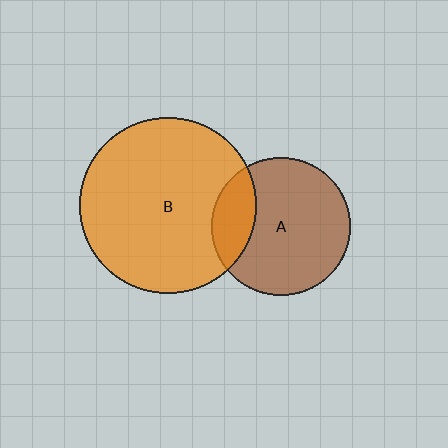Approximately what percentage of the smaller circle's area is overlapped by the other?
Approximately 20%.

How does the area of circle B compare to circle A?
Approximately 1.6 times.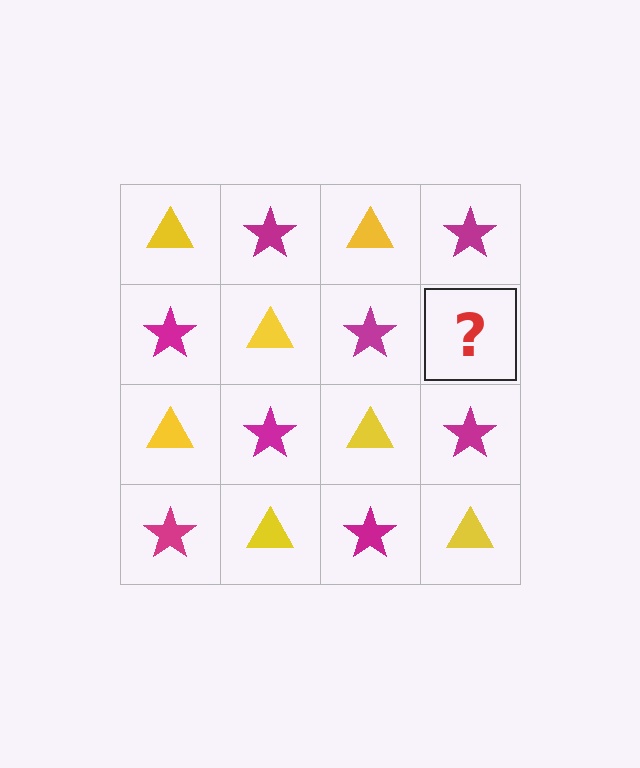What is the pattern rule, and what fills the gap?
The rule is that it alternates yellow triangle and magenta star in a checkerboard pattern. The gap should be filled with a yellow triangle.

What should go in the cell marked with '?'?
The missing cell should contain a yellow triangle.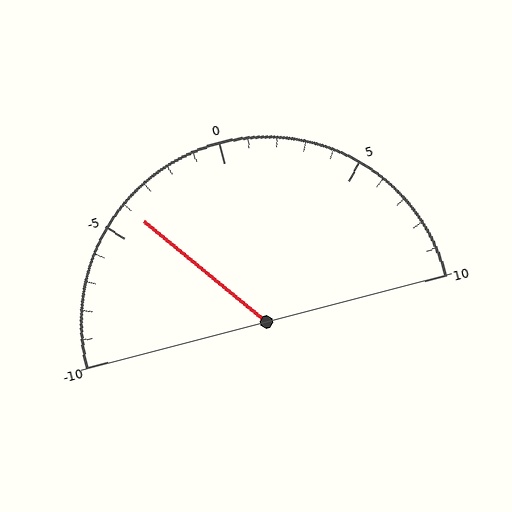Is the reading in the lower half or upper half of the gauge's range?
The reading is in the lower half of the range (-10 to 10).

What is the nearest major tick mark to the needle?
The nearest major tick mark is -5.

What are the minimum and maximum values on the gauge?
The gauge ranges from -10 to 10.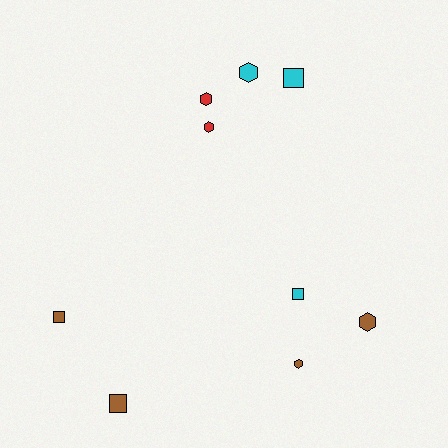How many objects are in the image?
There are 9 objects.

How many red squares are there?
There are no red squares.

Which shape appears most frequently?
Hexagon, with 5 objects.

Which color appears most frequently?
Brown, with 4 objects.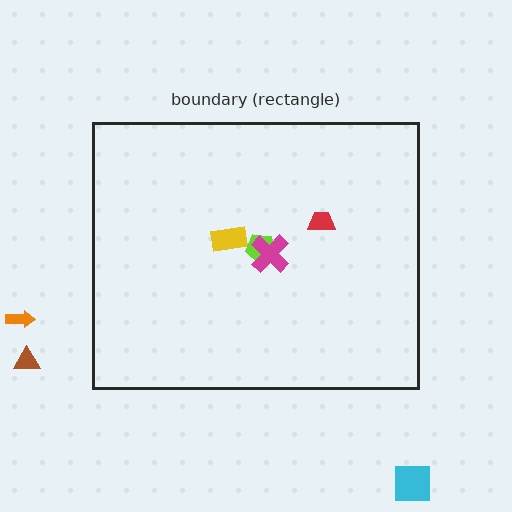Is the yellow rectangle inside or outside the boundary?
Inside.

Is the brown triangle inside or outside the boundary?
Outside.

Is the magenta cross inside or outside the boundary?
Inside.